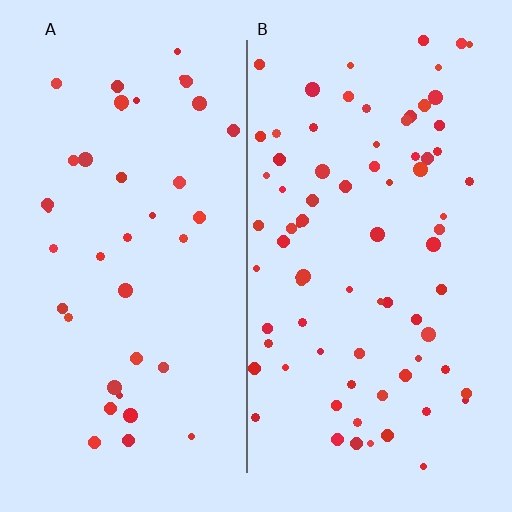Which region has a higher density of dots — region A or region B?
B (the right).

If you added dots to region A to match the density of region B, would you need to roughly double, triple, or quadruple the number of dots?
Approximately double.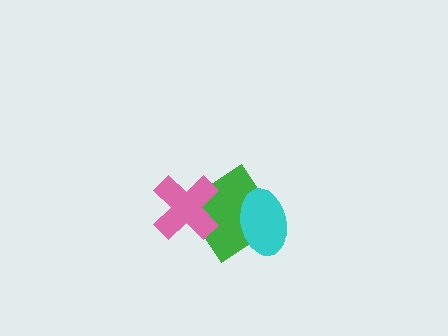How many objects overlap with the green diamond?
2 objects overlap with the green diamond.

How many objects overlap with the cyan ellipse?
1 object overlaps with the cyan ellipse.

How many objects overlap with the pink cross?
1 object overlaps with the pink cross.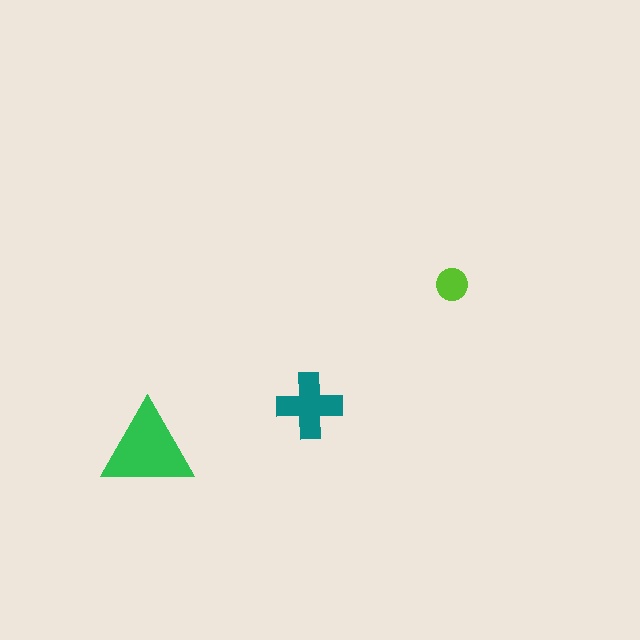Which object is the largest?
The green triangle.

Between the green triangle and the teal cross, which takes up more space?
The green triangle.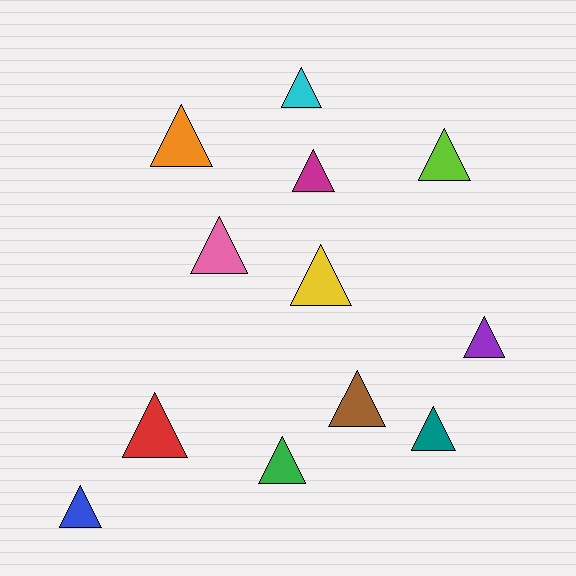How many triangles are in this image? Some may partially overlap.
There are 12 triangles.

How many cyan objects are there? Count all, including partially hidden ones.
There is 1 cyan object.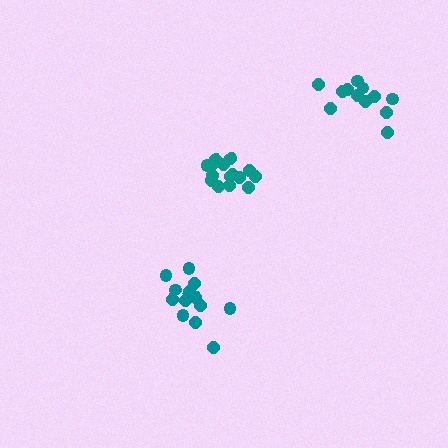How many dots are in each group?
Group 1: 13 dots, Group 2: 15 dots, Group 3: 12 dots (40 total).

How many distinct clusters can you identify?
There are 3 distinct clusters.